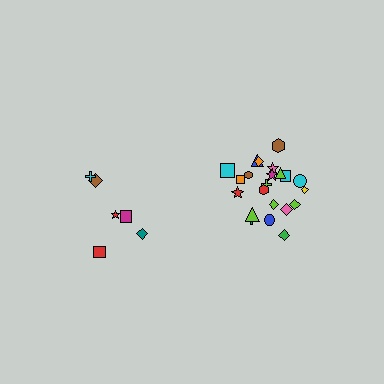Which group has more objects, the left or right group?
The right group.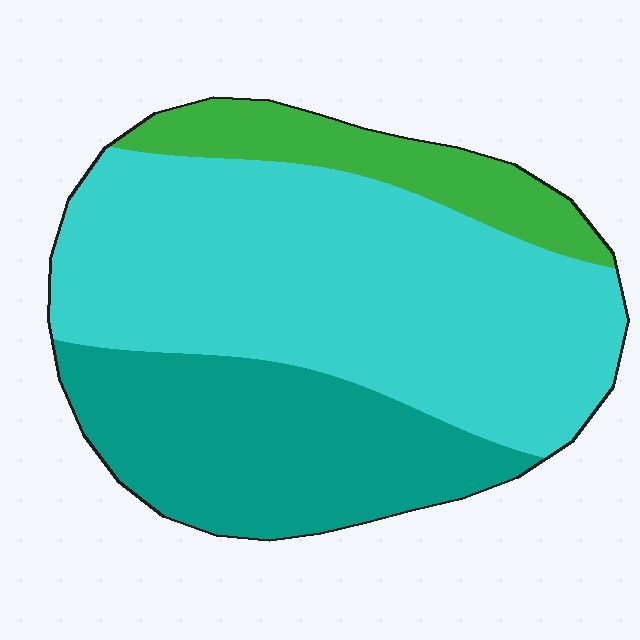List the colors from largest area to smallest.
From largest to smallest: cyan, teal, green.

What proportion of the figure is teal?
Teal takes up between a sixth and a third of the figure.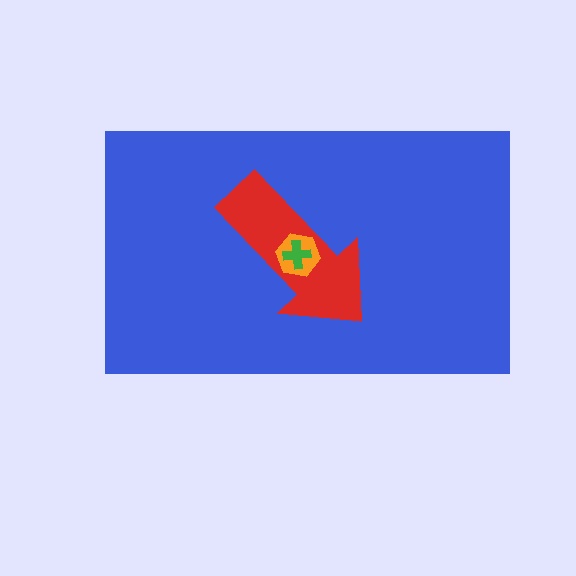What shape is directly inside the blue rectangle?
The red arrow.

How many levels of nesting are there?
4.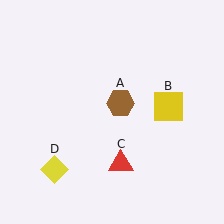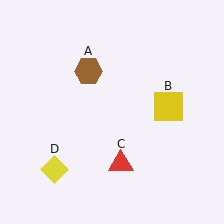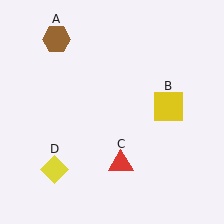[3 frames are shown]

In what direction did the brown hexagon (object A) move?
The brown hexagon (object A) moved up and to the left.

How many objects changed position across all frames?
1 object changed position: brown hexagon (object A).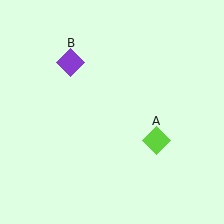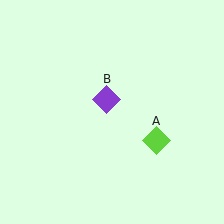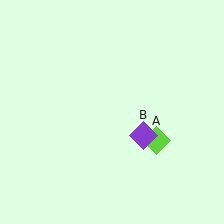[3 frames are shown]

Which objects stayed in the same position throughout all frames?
Lime diamond (object A) remained stationary.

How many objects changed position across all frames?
1 object changed position: purple diamond (object B).